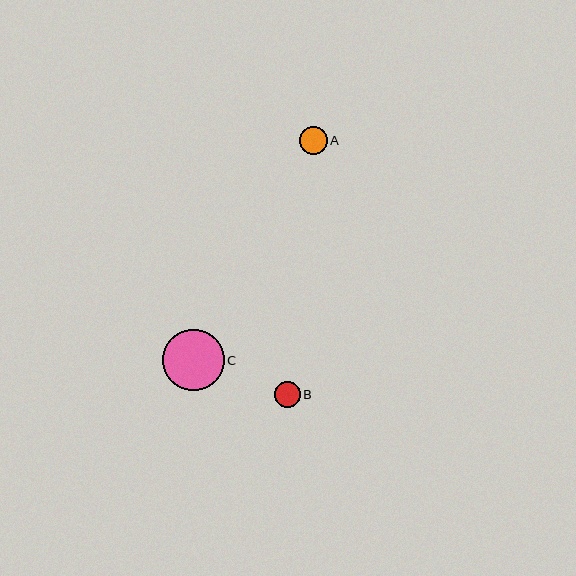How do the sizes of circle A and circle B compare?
Circle A and circle B are approximately the same size.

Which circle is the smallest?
Circle B is the smallest with a size of approximately 26 pixels.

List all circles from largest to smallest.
From largest to smallest: C, A, B.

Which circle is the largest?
Circle C is the largest with a size of approximately 62 pixels.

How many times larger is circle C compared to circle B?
Circle C is approximately 2.4 times the size of circle B.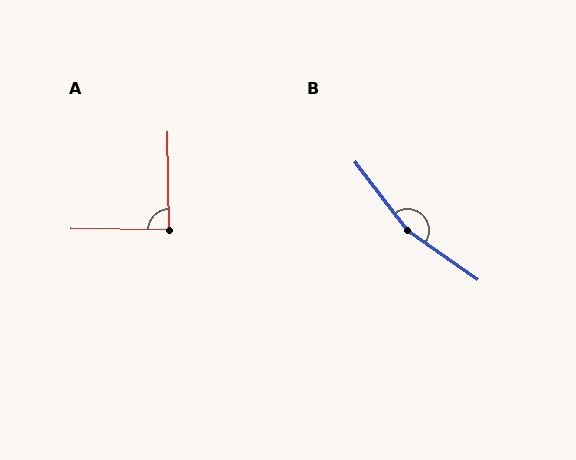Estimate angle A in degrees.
Approximately 88 degrees.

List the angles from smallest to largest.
A (88°), B (162°).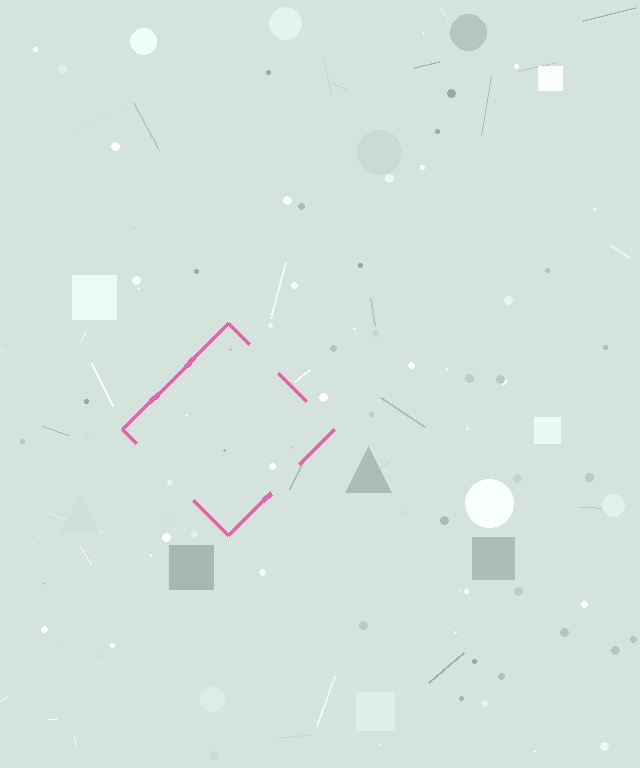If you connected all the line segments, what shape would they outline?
They would outline a diamond.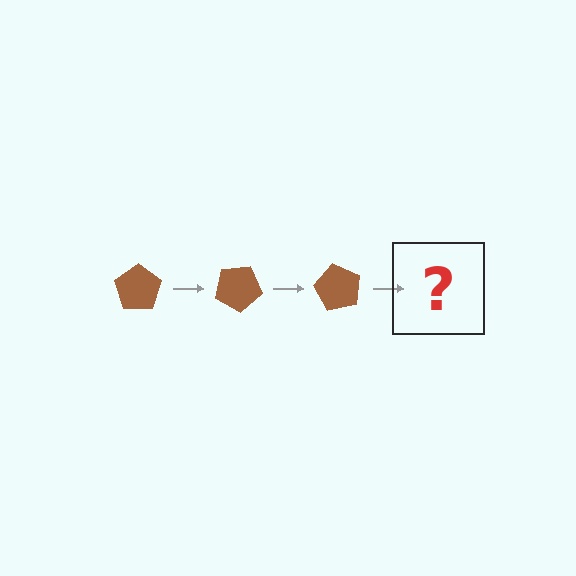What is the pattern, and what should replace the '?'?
The pattern is that the pentagon rotates 30 degrees each step. The '?' should be a brown pentagon rotated 90 degrees.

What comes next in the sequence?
The next element should be a brown pentagon rotated 90 degrees.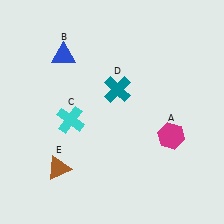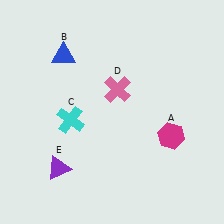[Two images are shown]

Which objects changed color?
D changed from teal to pink. E changed from brown to purple.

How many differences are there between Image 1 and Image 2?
There are 2 differences between the two images.